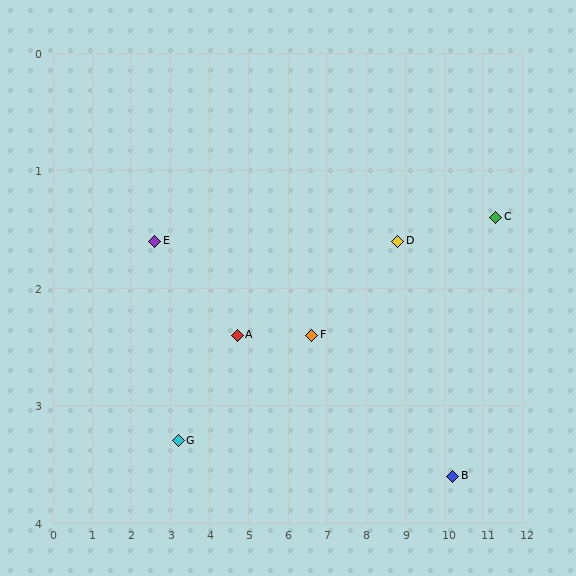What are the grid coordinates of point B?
Point B is at approximately (10.2, 3.6).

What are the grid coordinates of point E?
Point E is at approximately (2.6, 1.6).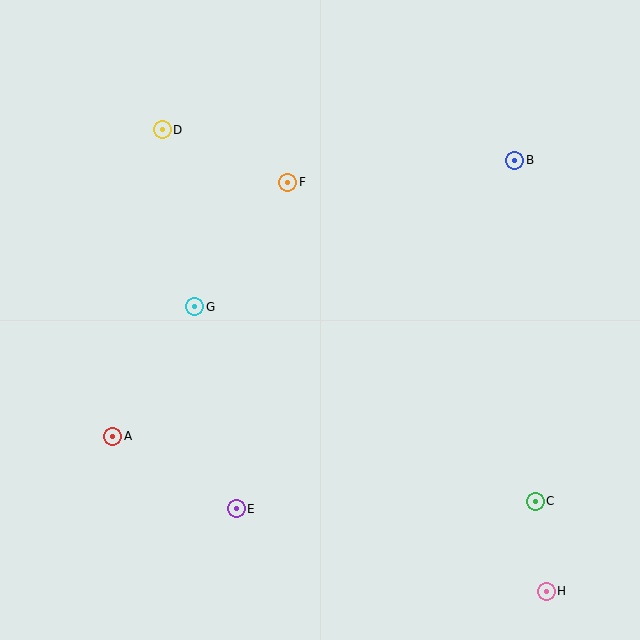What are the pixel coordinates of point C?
Point C is at (535, 501).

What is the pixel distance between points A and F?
The distance between A and F is 308 pixels.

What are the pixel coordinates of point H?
Point H is at (546, 591).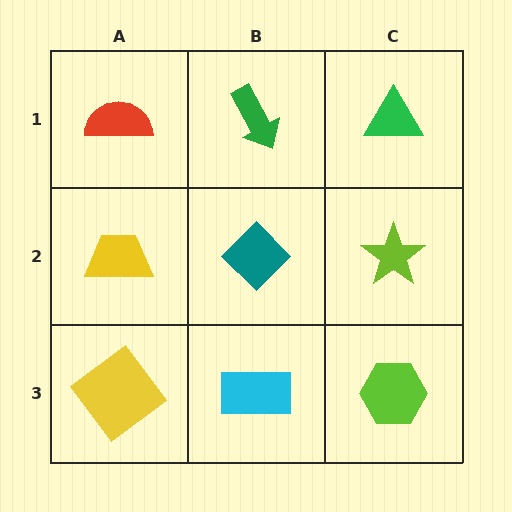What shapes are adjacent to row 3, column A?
A yellow trapezoid (row 2, column A), a cyan rectangle (row 3, column B).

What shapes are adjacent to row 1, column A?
A yellow trapezoid (row 2, column A), a green arrow (row 1, column B).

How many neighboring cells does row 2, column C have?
3.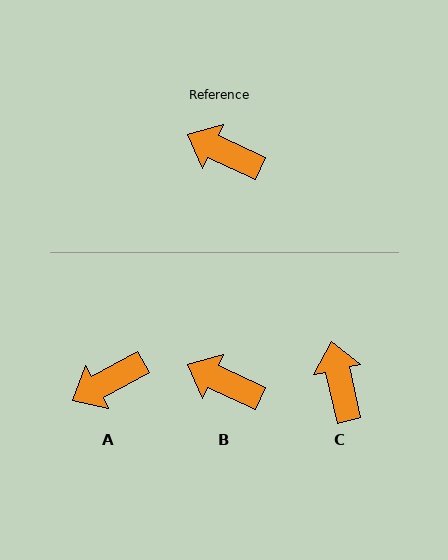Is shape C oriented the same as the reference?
No, it is off by about 52 degrees.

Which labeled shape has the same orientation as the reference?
B.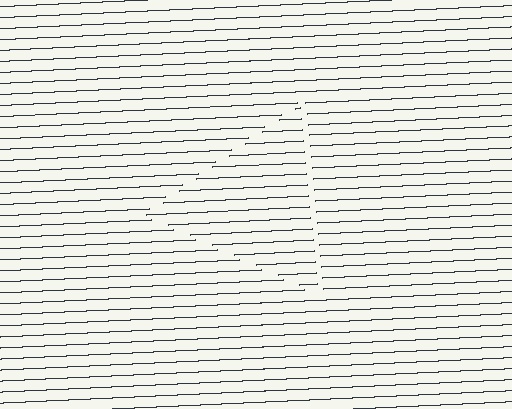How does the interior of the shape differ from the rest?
The interior of the shape contains the same grating, shifted by half a period — the contour is defined by the phase discontinuity where line-ends from the inner and outer gratings abut.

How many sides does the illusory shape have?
3 sides — the line-ends trace a triangle.